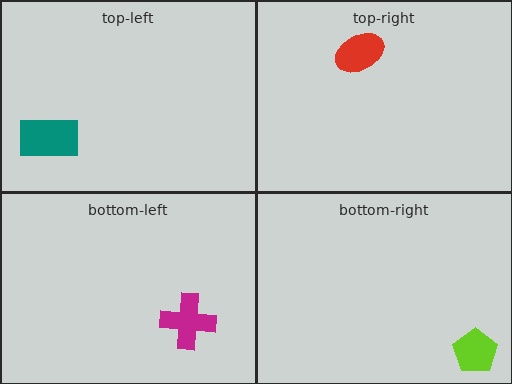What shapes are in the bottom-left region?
The magenta cross.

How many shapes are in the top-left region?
1.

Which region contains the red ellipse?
The top-right region.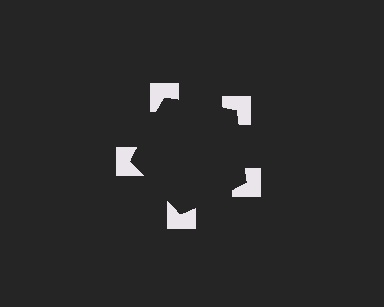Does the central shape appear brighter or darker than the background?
It typically appears slightly darker than the background, even though no actual brightness change is drawn.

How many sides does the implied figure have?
5 sides.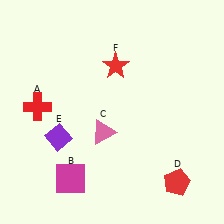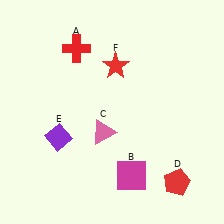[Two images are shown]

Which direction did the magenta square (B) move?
The magenta square (B) moved right.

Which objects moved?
The objects that moved are: the red cross (A), the magenta square (B).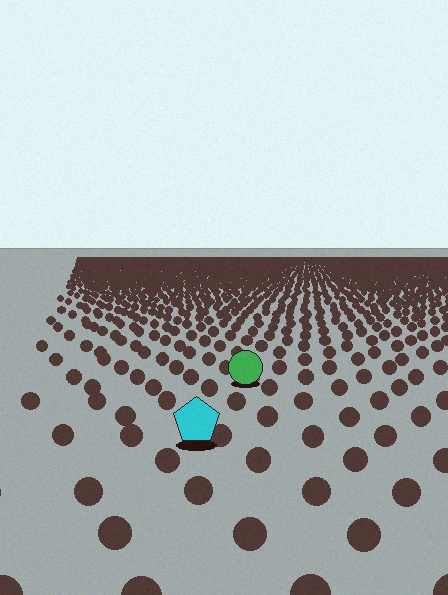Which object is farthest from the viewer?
The green circle is farthest from the viewer. It appears smaller and the ground texture around it is denser.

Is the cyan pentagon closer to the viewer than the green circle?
Yes. The cyan pentagon is closer — you can tell from the texture gradient: the ground texture is coarser near it.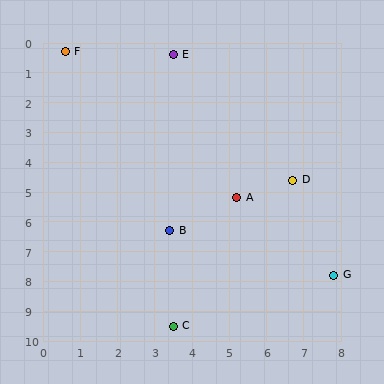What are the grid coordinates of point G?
Point G is at approximately (7.8, 7.8).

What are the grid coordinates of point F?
Point F is at approximately (0.6, 0.3).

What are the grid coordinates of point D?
Point D is at approximately (6.7, 4.6).